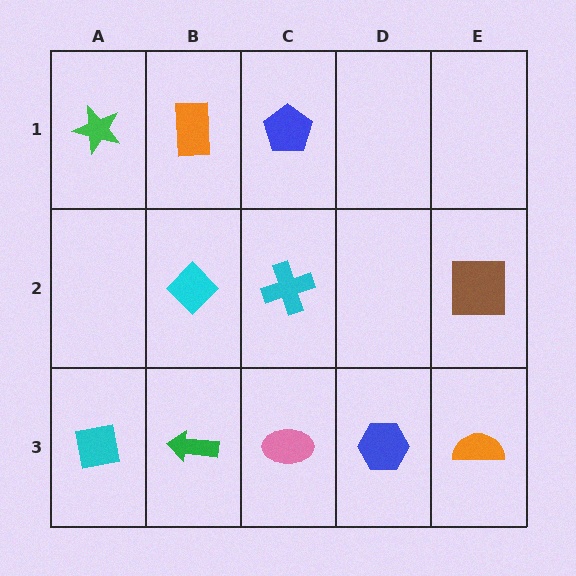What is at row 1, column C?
A blue pentagon.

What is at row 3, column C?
A pink ellipse.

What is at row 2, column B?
A cyan diamond.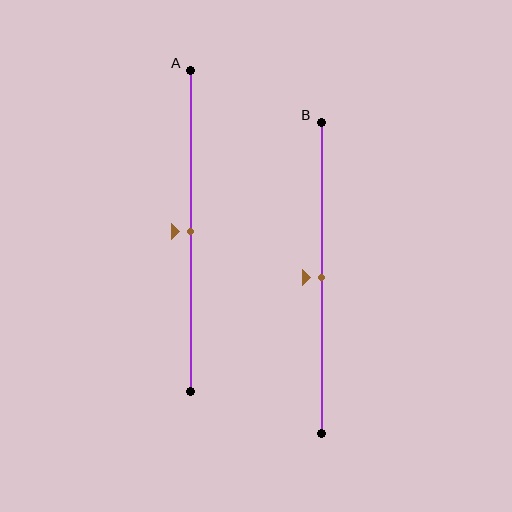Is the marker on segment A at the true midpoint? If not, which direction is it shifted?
Yes, the marker on segment A is at the true midpoint.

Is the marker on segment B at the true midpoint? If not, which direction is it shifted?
Yes, the marker on segment B is at the true midpoint.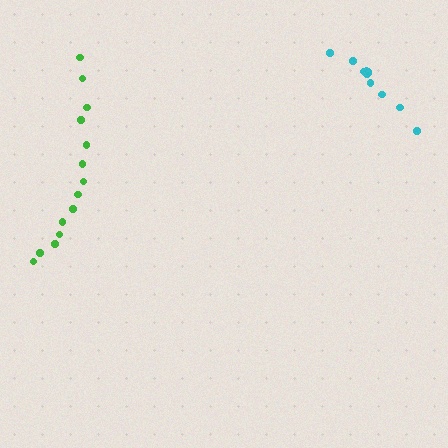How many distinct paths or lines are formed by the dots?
There are 2 distinct paths.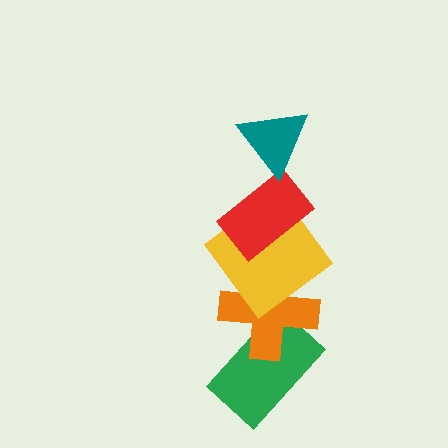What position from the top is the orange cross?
The orange cross is 4th from the top.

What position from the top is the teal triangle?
The teal triangle is 1st from the top.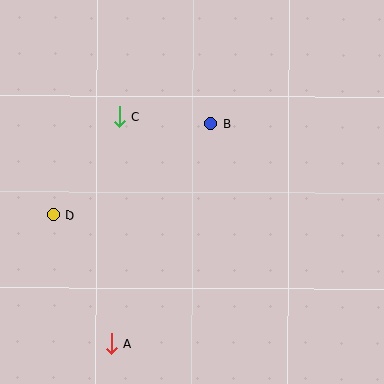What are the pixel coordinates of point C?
Point C is at (120, 117).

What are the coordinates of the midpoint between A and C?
The midpoint between A and C is at (116, 230).